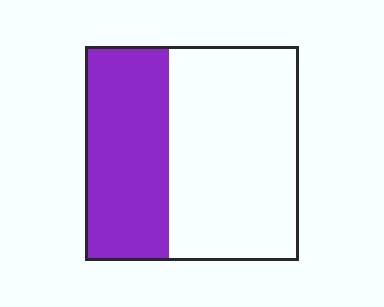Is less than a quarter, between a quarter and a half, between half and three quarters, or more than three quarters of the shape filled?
Between a quarter and a half.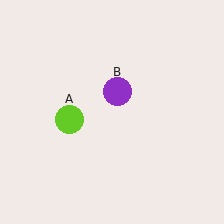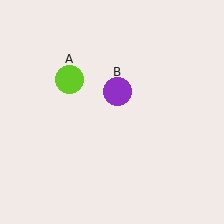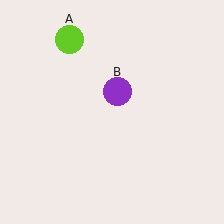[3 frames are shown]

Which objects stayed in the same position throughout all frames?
Purple circle (object B) remained stationary.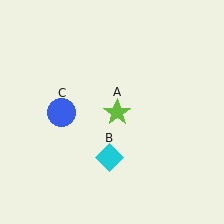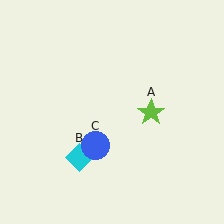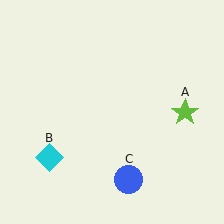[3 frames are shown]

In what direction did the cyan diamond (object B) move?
The cyan diamond (object B) moved left.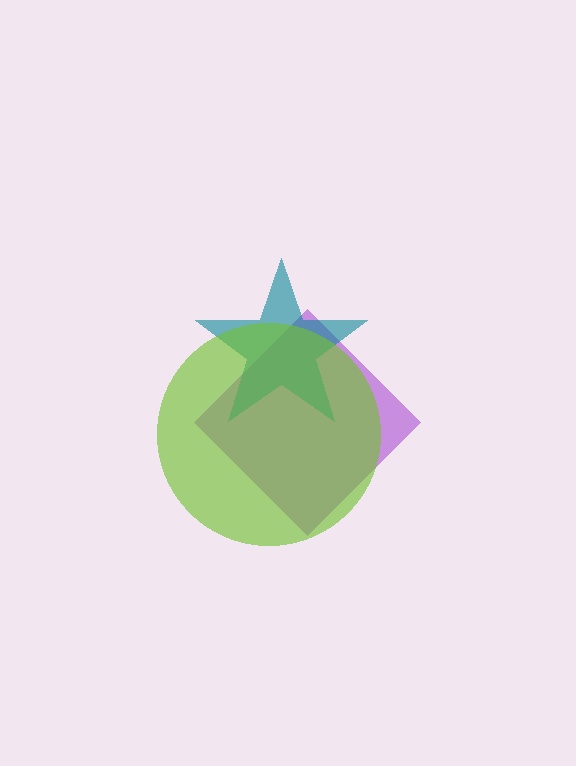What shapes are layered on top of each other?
The layered shapes are: a purple diamond, a teal star, a lime circle.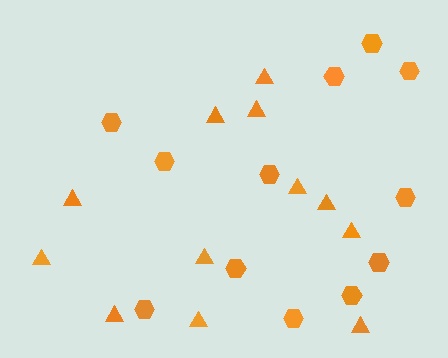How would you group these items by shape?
There are 2 groups: one group of triangles (12) and one group of hexagons (12).